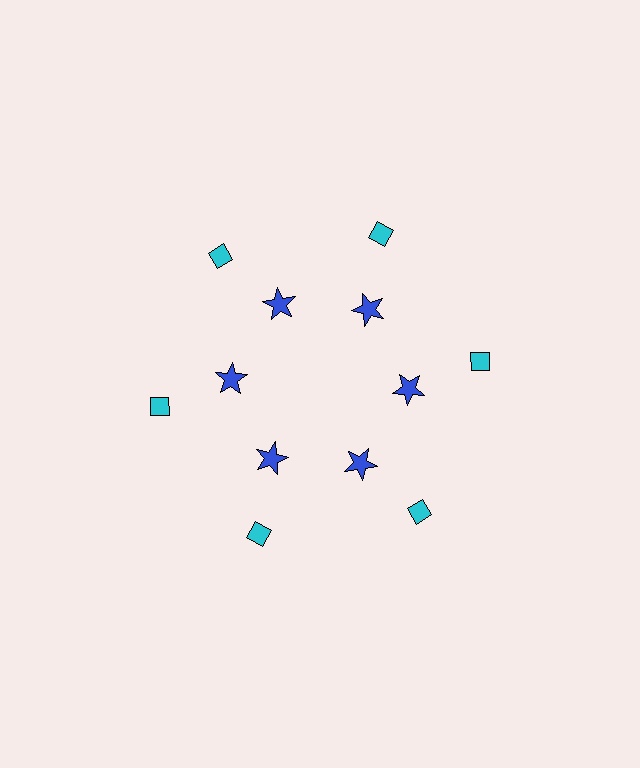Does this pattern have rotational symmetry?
Yes, this pattern has 6-fold rotational symmetry. It looks the same after rotating 60 degrees around the center.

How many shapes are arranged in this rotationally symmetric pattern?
There are 12 shapes, arranged in 6 groups of 2.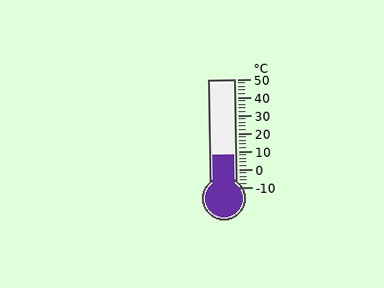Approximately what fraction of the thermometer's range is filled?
The thermometer is filled to approximately 30% of its range.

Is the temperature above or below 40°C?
The temperature is below 40°C.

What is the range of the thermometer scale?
The thermometer scale ranges from -10°C to 50°C.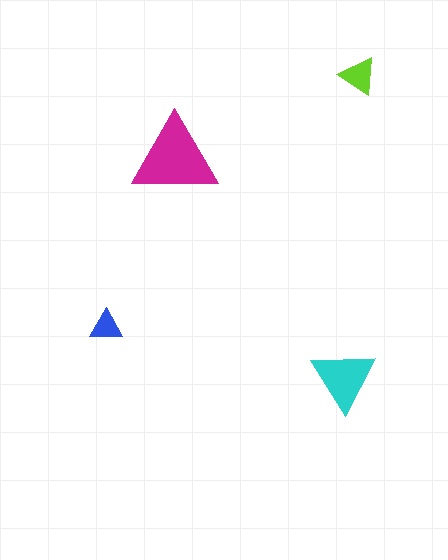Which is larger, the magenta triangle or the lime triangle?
The magenta one.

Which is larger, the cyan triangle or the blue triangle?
The cyan one.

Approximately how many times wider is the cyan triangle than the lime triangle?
About 1.5 times wider.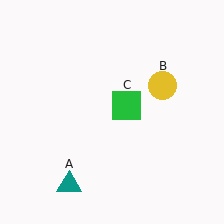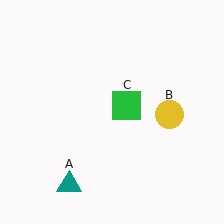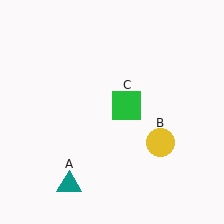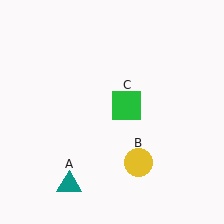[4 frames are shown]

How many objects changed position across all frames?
1 object changed position: yellow circle (object B).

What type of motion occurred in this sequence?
The yellow circle (object B) rotated clockwise around the center of the scene.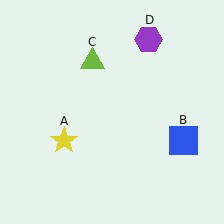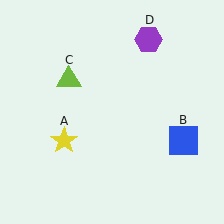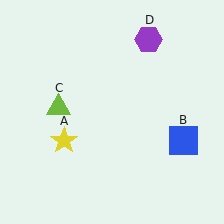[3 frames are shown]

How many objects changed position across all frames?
1 object changed position: lime triangle (object C).